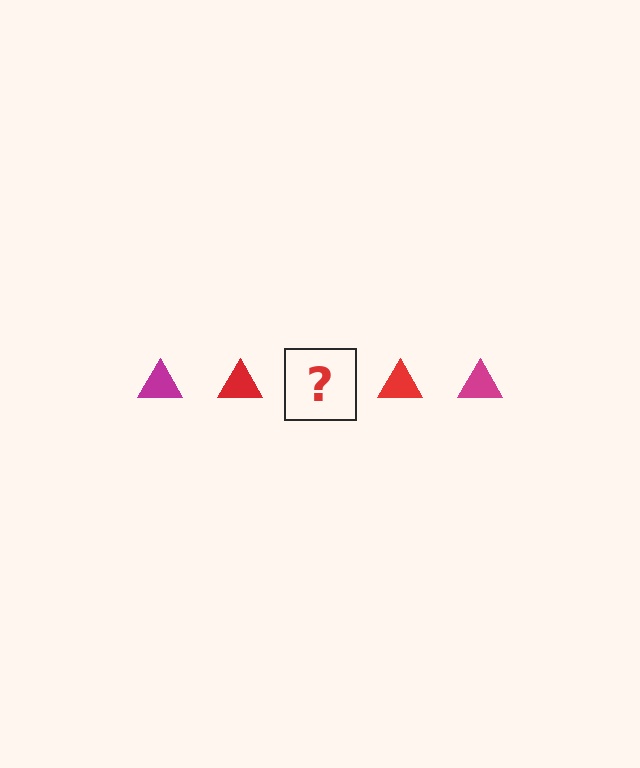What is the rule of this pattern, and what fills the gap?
The rule is that the pattern cycles through magenta, red triangles. The gap should be filled with a magenta triangle.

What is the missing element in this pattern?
The missing element is a magenta triangle.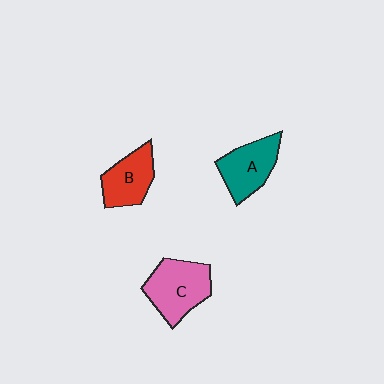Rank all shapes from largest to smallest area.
From largest to smallest: C (pink), A (teal), B (red).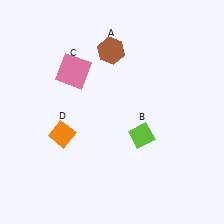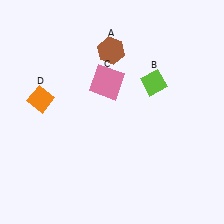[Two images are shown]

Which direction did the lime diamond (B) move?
The lime diamond (B) moved up.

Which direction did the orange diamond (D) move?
The orange diamond (D) moved up.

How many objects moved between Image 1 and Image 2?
3 objects moved between the two images.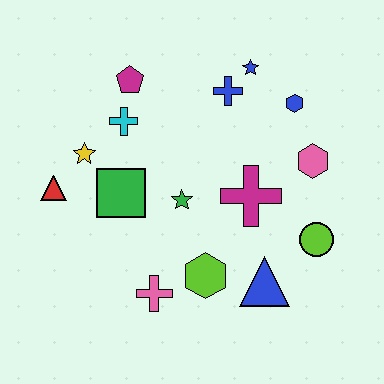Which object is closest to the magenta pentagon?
The cyan cross is closest to the magenta pentagon.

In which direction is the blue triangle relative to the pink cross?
The blue triangle is to the right of the pink cross.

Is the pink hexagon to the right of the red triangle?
Yes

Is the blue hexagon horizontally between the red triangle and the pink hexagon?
Yes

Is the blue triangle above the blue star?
No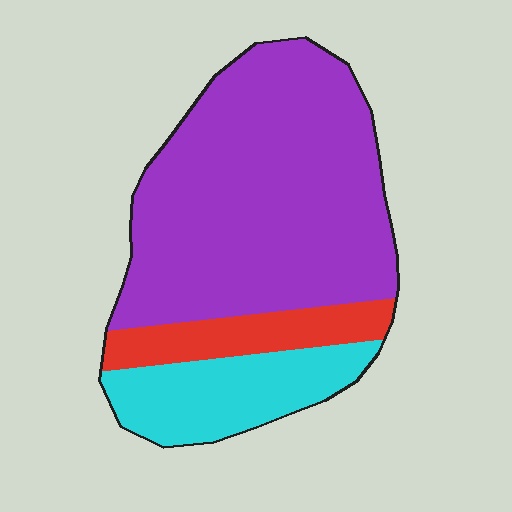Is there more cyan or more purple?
Purple.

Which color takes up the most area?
Purple, at roughly 65%.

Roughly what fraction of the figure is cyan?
Cyan takes up about one fifth (1/5) of the figure.